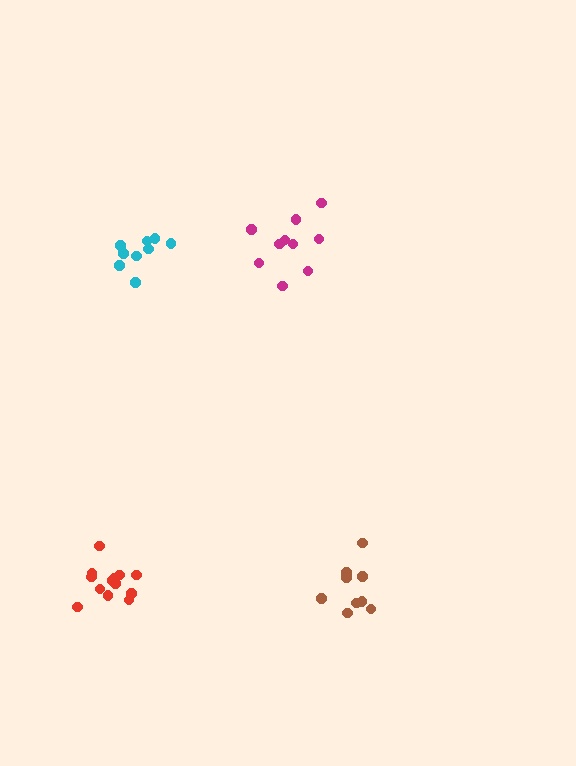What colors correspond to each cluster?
The clusters are colored: red, cyan, magenta, brown.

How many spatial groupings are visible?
There are 4 spatial groupings.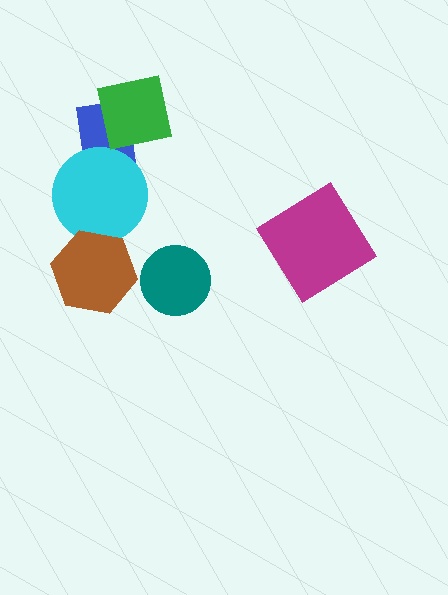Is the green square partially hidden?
No, no other shape covers it.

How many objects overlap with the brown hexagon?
1 object overlaps with the brown hexagon.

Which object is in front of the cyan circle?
The brown hexagon is in front of the cyan circle.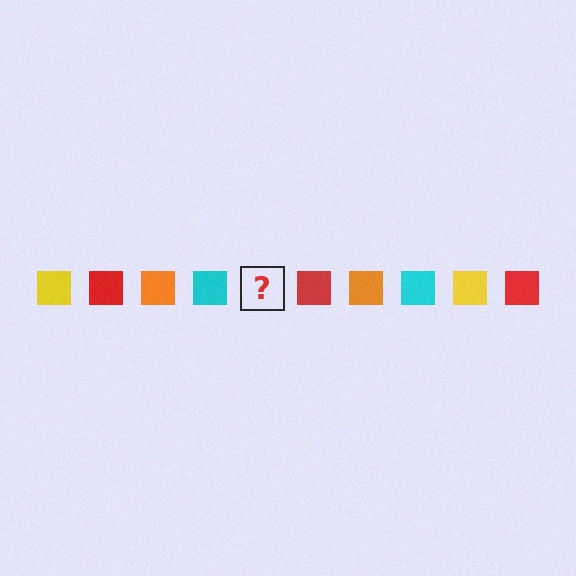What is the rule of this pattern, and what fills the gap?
The rule is that the pattern cycles through yellow, red, orange, cyan squares. The gap should be filled with a yellow square.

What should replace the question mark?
The question mark should be replaced with a yellow square.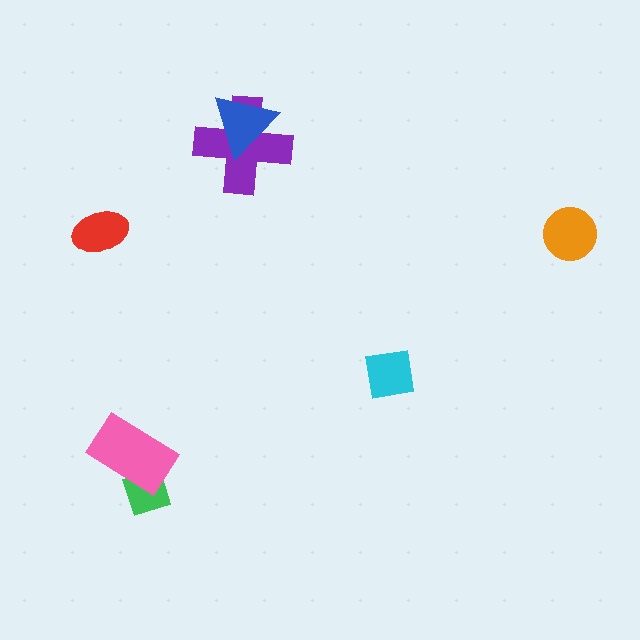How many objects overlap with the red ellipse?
0 objects overlap with the red ellipse.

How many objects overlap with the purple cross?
1 object overlaps with the purple cross.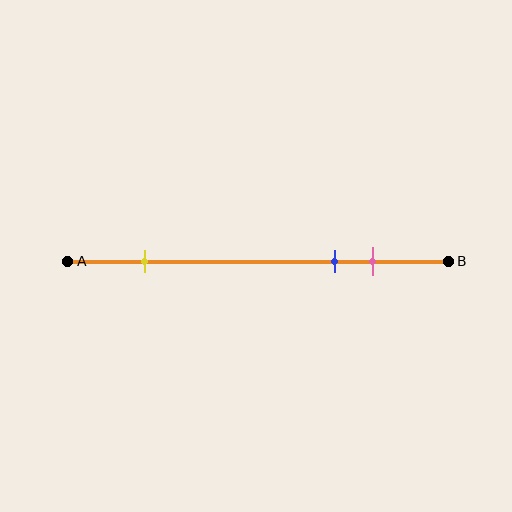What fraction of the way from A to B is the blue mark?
The blue mark is approximately 70% (0.7) of the way from A to B.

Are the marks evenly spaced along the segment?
No, the marks are not evenly spaced.